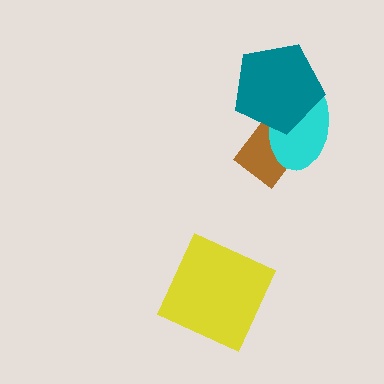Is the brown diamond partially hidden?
Yes, it is partially covered by another shape.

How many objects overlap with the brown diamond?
2 objects overlap with the brown diamond.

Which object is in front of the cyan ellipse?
The teal pentagon is in front of the cyan ellipse.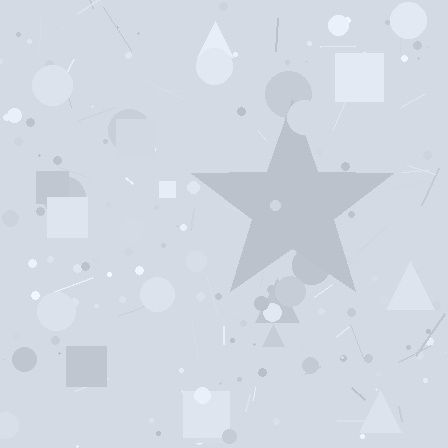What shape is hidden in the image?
A star is hidden in the image.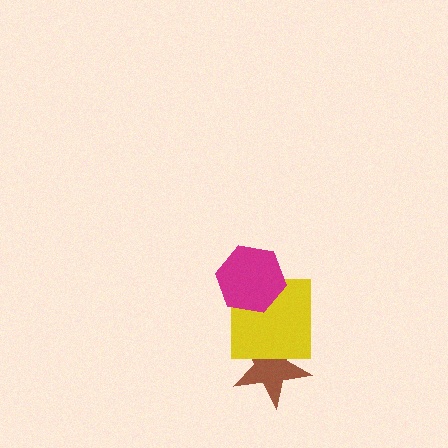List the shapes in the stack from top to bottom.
From top to bottom: the magenta hexagon, the yellow square, the brown star.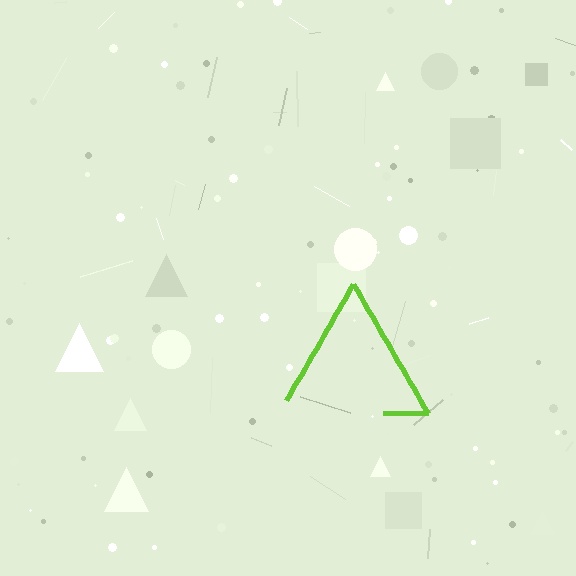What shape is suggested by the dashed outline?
The dashed outline suggests a triangle.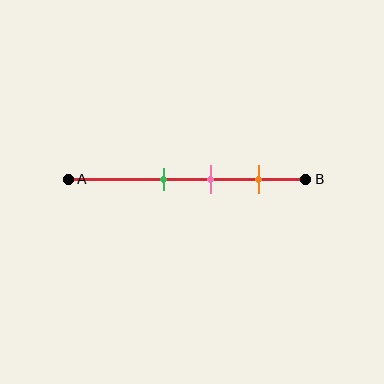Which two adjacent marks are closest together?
The green and pink marks are the closest adjacent pair.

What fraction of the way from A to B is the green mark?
The green mark is approximately 40% (0.4) of the way from A to B.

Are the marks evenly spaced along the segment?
Yes, the marks are approximately evenly spaced.